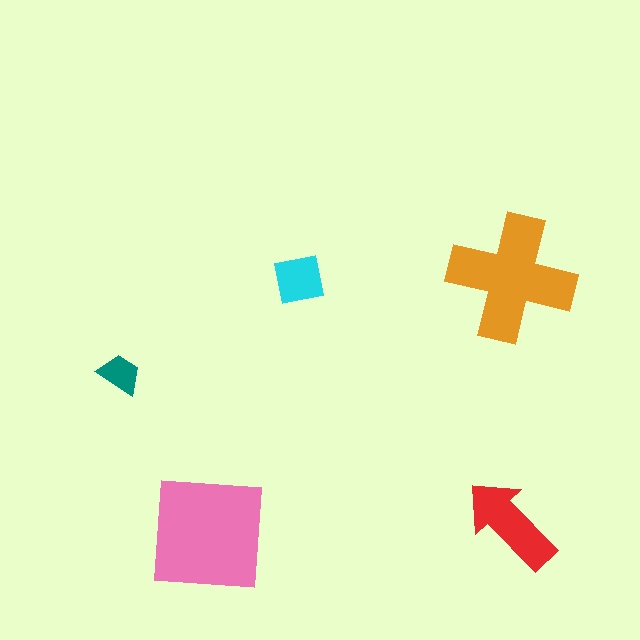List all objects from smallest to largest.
The teal trapezoid, the cyan square, the red arrow, the orange cross, the pink square.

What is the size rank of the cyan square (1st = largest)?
4th.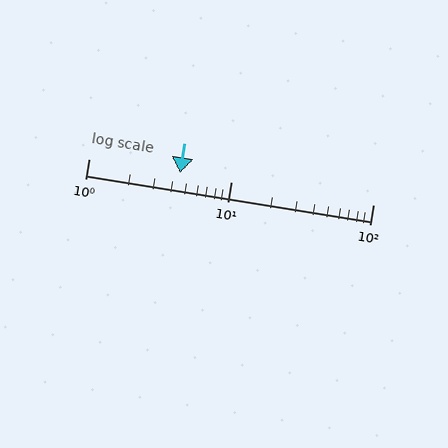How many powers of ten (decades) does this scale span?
The scale spans 2 decades, from 1 to 100.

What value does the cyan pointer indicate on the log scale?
The pointer indicates approximately 4.4.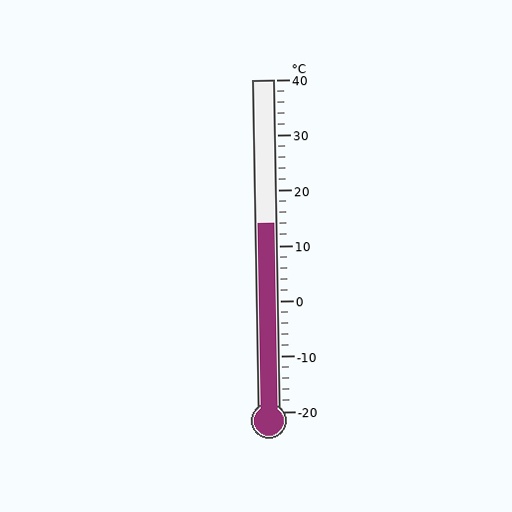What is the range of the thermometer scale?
The thermometer scale ranges from -20°C to 40°C.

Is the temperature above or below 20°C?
The temperature is below 20°C.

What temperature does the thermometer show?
The thermometer shows approximately 14°C.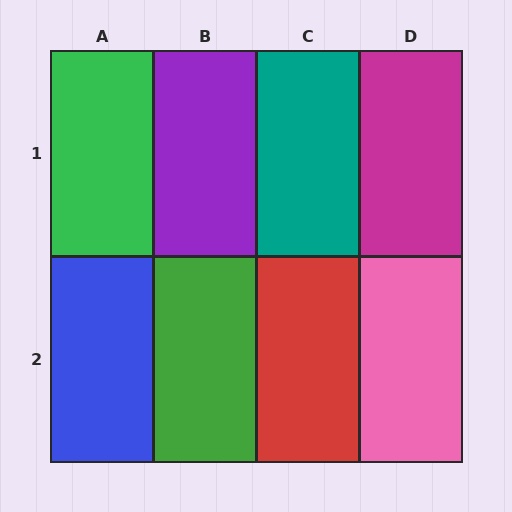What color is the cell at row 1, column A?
Green.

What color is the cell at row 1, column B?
Purple.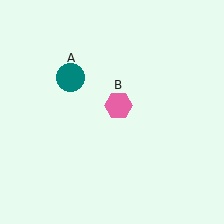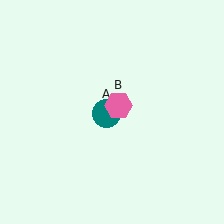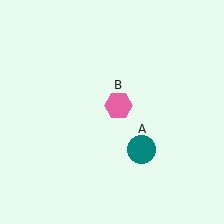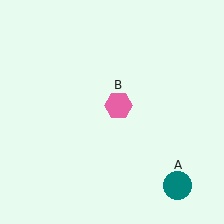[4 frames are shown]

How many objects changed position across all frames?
1 object changed position: teal circle (object A).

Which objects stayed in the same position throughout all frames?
Pink hexagon (object B) remained stationary.